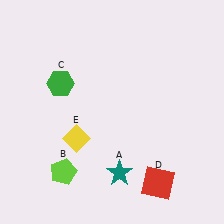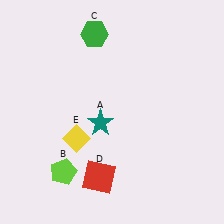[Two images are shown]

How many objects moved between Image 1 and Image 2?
3 objects moved between the two images.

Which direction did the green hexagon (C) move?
The green hexagon (C) moved up.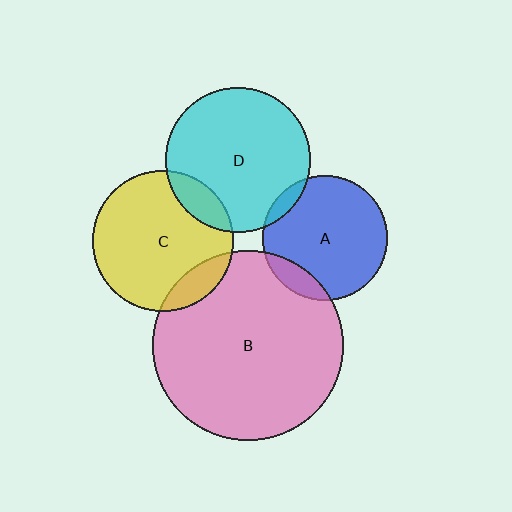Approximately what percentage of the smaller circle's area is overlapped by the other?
Approximately 5%.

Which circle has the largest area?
Circle B (pink).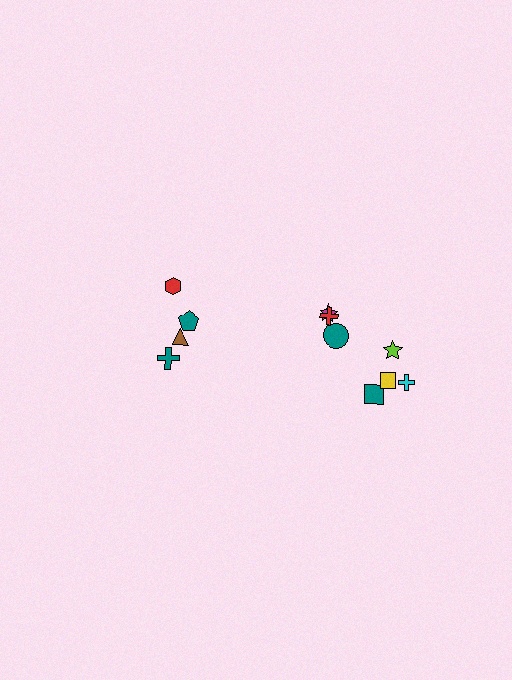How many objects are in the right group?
There are 7 objects.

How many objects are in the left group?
There are 4 objects.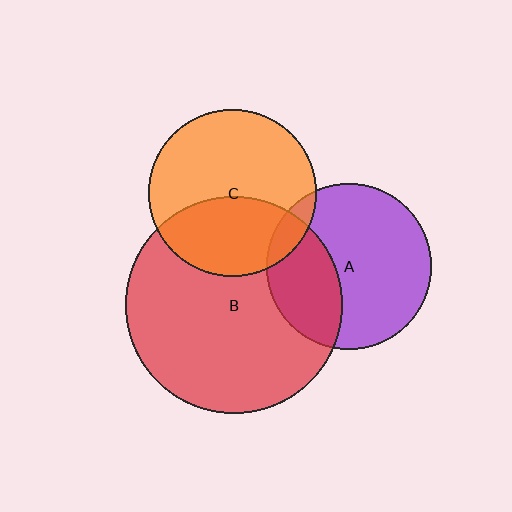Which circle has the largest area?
Circle B (red).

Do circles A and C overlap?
Yes.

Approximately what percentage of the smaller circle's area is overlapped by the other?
Approximately 10%.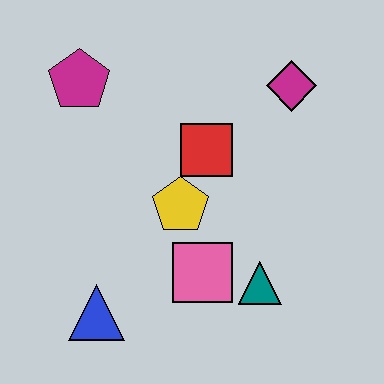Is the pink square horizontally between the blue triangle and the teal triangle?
Yes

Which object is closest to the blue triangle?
The pink square is closest to the blue triangle.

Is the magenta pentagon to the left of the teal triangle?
Yes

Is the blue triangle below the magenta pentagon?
Yes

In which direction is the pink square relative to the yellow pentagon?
The pink square is below the yellow pentagon.